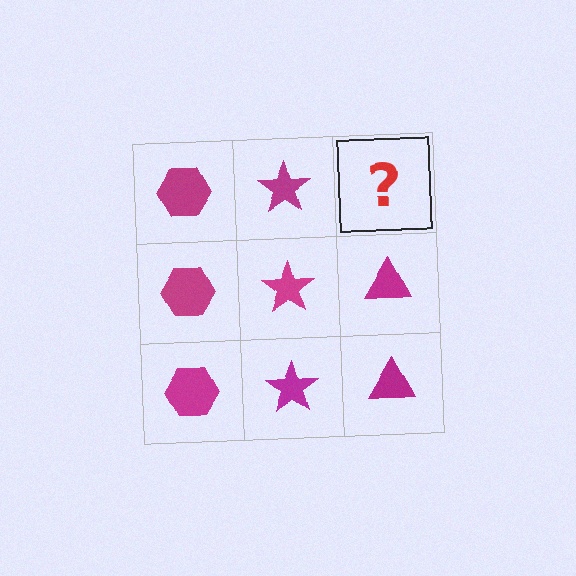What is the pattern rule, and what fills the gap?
The rule is that each column has a consistent shape. The gap should be filled with a magenta triangle.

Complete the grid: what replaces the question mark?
The question mark should be replaced with a magenta triangle.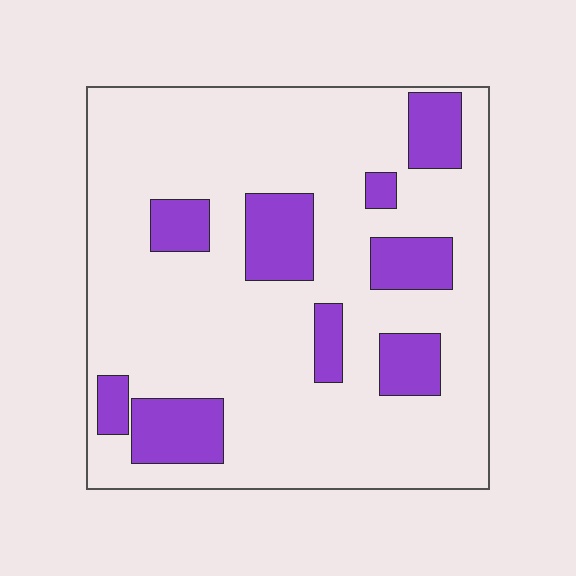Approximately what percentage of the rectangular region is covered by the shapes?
Approximately 20%.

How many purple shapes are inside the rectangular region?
9.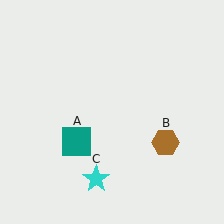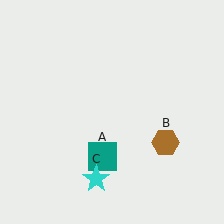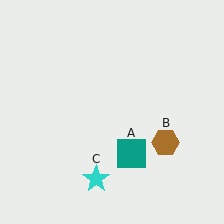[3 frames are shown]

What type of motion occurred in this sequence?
The teal square (object A) rotated counterclockwise around the center of the scene.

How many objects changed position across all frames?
1 object changed position: teal square (object A).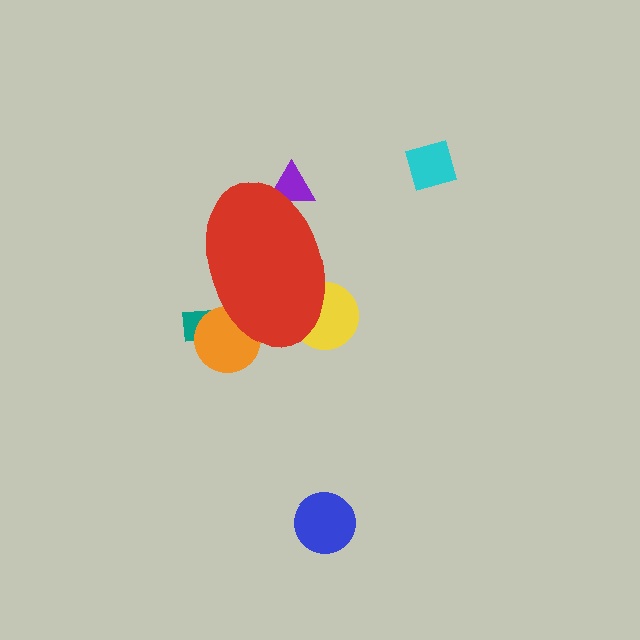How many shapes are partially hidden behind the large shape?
4 shapes are partially hidden.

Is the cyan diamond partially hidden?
No, the cyan diamond is fully visible.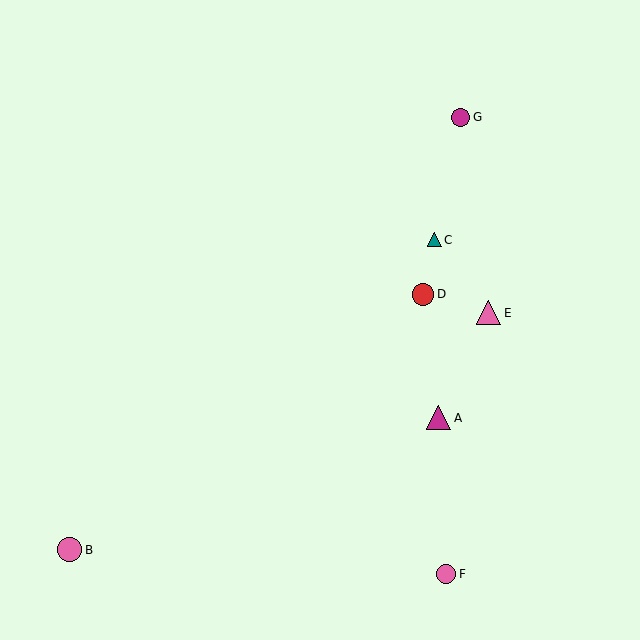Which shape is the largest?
The magenta triangle (labeled A) is the largest.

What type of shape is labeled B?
Shape B is a pink circle.